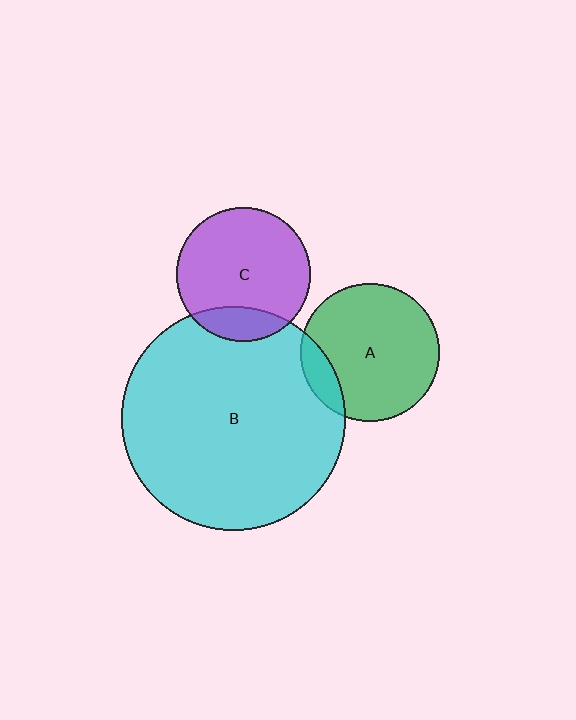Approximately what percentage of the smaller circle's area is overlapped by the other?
Approximately 15%.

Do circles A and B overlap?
Yes.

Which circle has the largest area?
Circle B (cyan).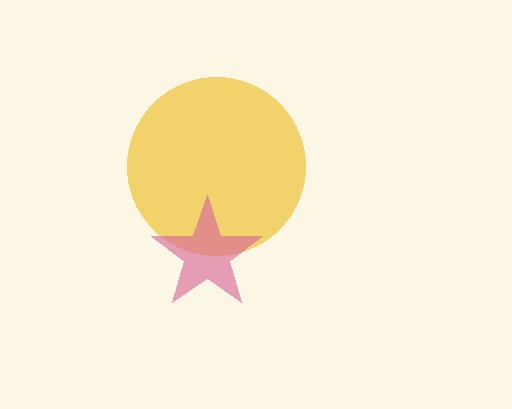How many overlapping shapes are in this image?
There are 2 overlapping shapes in the image.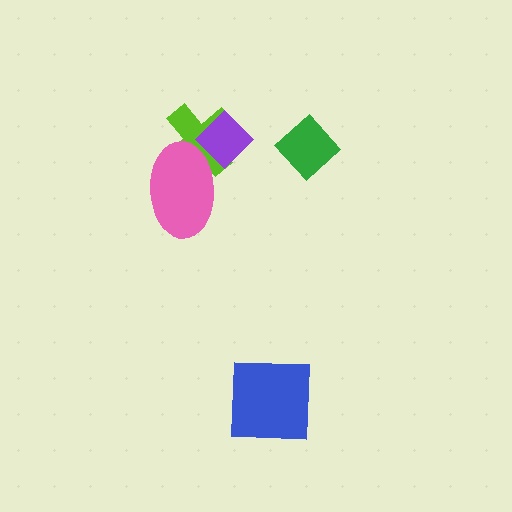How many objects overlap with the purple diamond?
2 objects overlap with the purple diamond.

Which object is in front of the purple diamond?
The pink ellipse is in front of the purple diamond.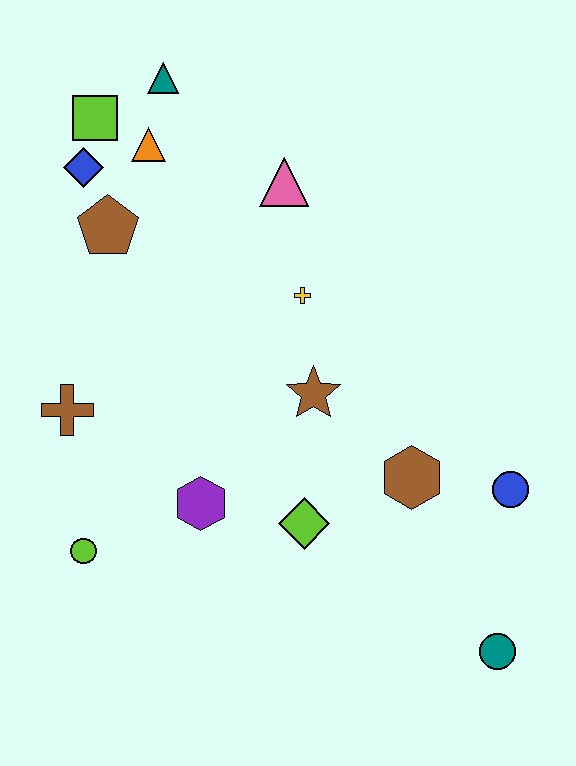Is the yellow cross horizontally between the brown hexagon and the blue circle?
No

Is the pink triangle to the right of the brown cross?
Yes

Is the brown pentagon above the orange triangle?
No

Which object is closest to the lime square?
The blue diamond is closest to the lime square.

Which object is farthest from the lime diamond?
The teal triangle is farthest from the lime diamond.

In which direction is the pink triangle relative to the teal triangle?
The pink triangle is to the right of the teal triangle.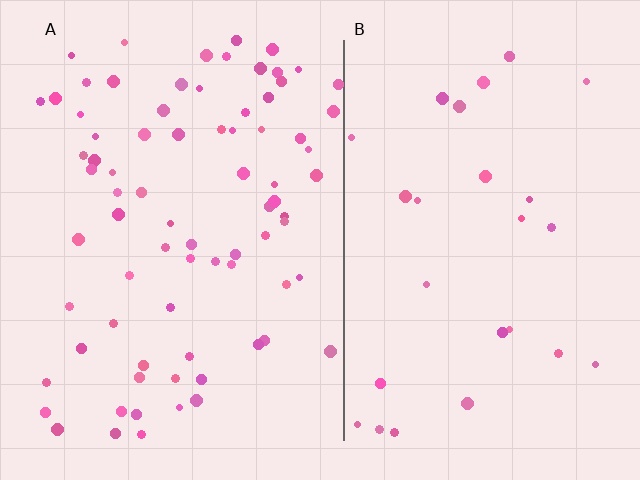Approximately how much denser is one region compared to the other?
Approximately 2.9× — region A over region B.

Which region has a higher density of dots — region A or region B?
A (the left).